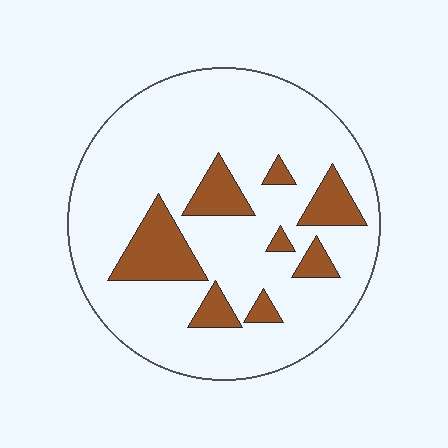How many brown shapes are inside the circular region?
8.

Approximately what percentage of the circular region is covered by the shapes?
Approximately 15%.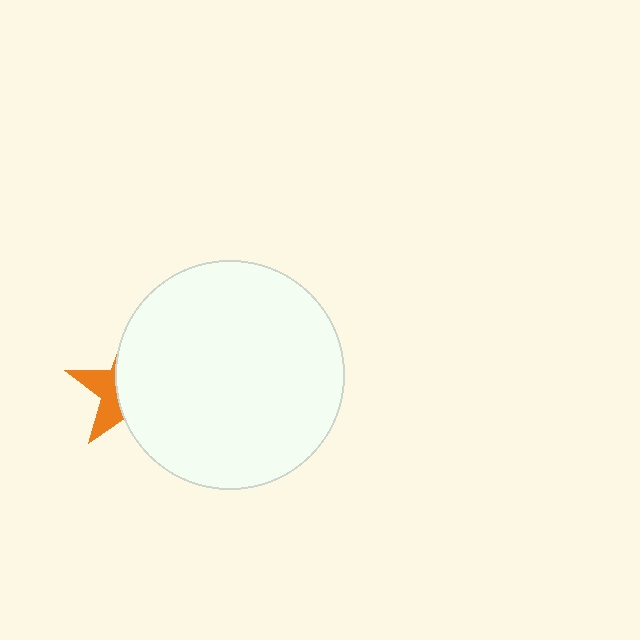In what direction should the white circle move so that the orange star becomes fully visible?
The white circle should move right. That is the shortest direction to clear the overlap and leave the orange star fully visible.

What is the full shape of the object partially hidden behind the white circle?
The partially hidden object is an orange star.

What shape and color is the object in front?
The object in front is a white circle.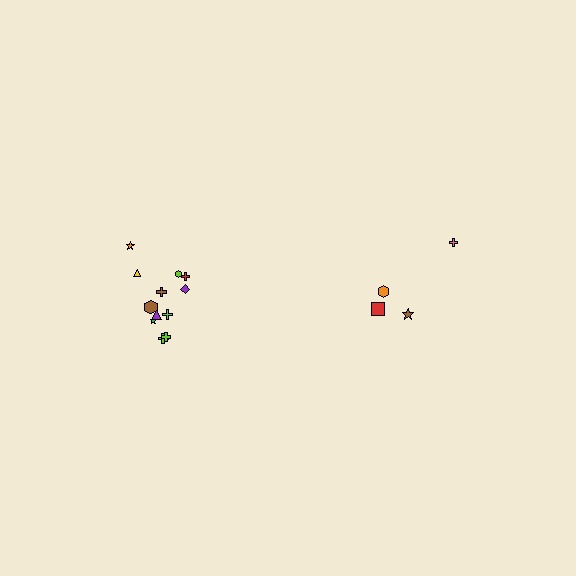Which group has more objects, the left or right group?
The left group.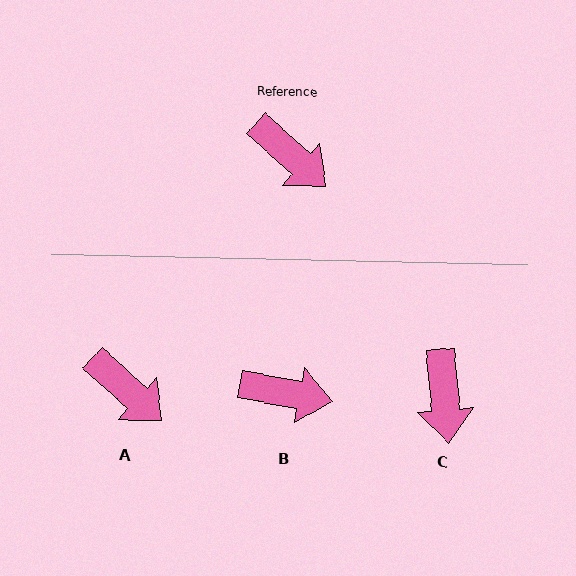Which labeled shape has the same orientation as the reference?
A.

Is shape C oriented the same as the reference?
No, it is off by about 43 degrees.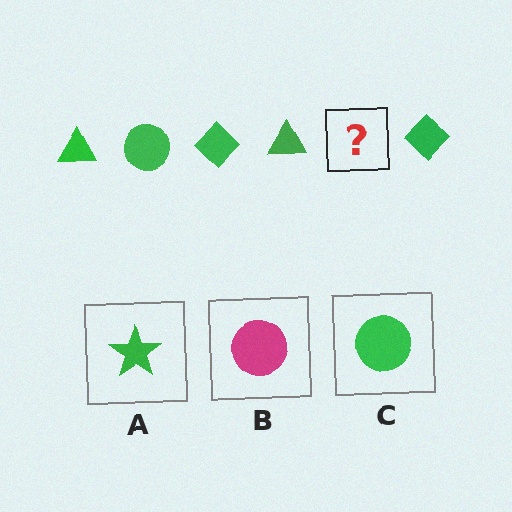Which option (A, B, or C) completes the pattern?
C.